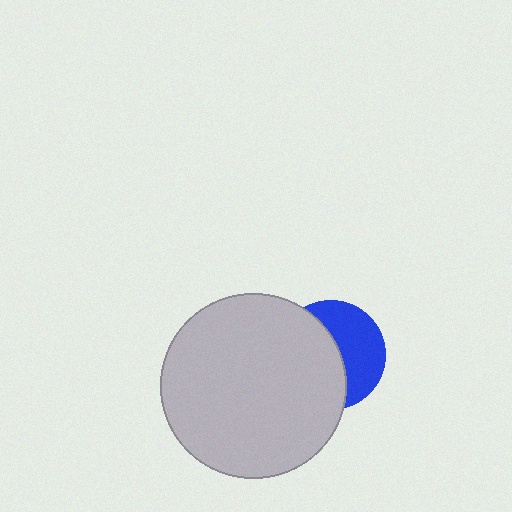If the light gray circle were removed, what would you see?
You would see the complete blue circle.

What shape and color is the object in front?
The object in front is a light gray circle.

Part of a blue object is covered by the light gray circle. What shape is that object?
It is a circle.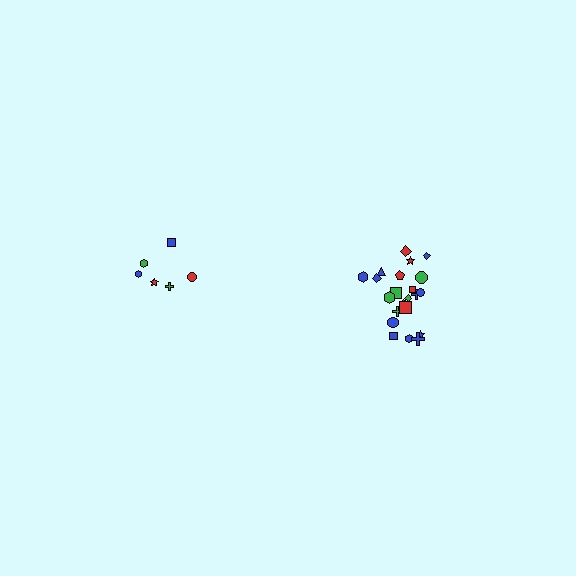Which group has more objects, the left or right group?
The right group.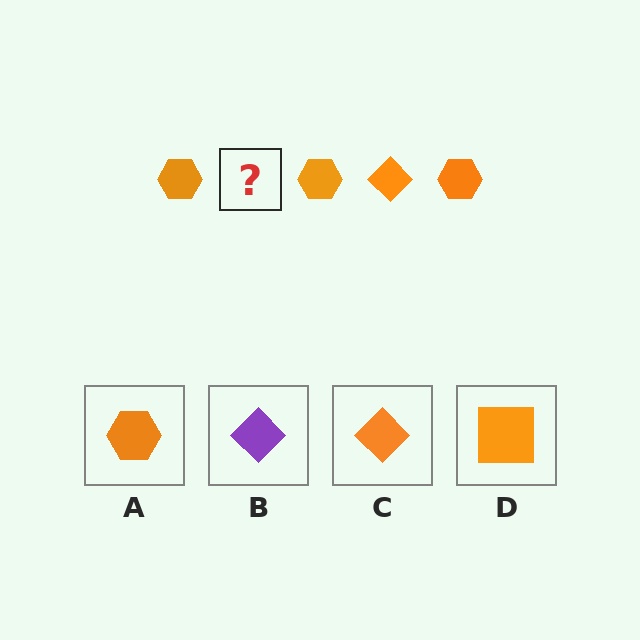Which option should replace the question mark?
Option C.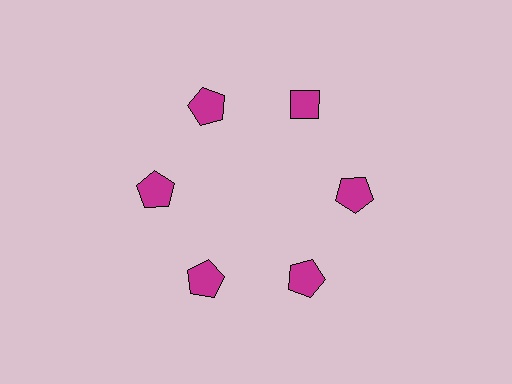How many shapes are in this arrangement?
There are 6 shapes arranged in a ring pattern.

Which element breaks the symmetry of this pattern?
The magenta diamond at roughly the 1 o'clock position breaks the symmetry. All other shapes are magenta pentagons.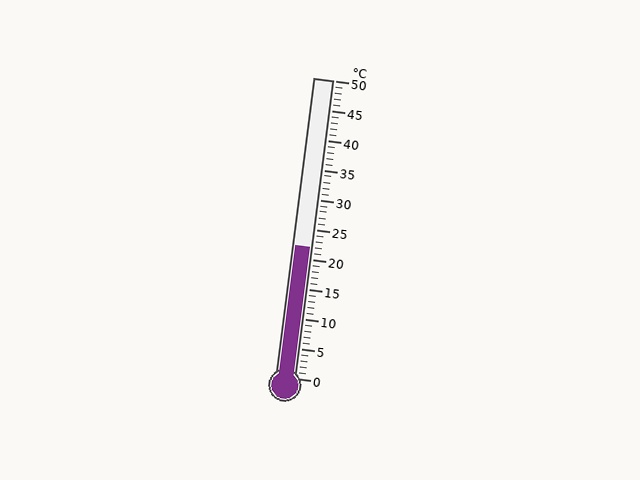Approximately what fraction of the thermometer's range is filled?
The thermometer is filled to approximately 45% of its range.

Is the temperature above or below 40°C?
The temperature is below 40°C.